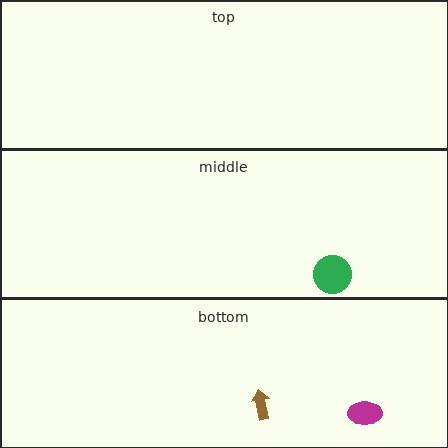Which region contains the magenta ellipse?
The bottom region.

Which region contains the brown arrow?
The bottom region.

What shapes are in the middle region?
The green circle.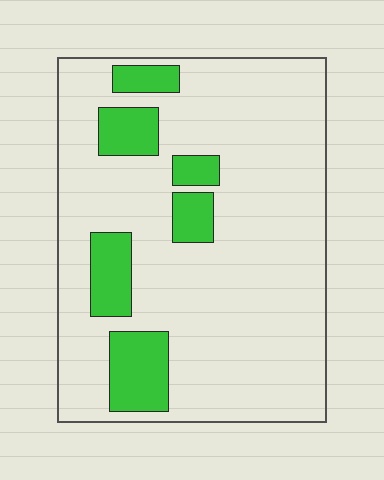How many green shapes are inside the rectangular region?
6.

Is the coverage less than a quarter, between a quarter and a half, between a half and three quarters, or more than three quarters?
Less than a quarter.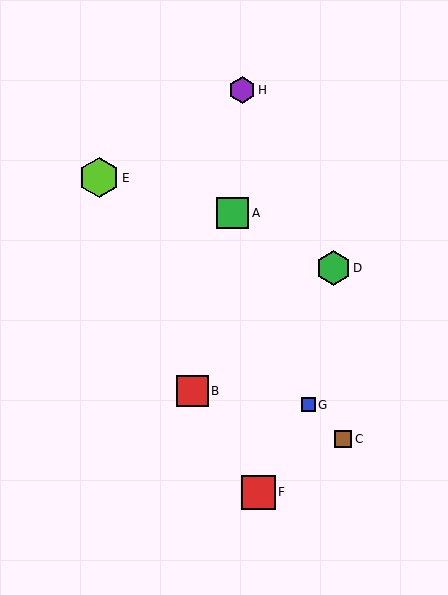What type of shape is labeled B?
Shape B is a red square.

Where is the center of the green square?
The center of the green square is at (233, 213).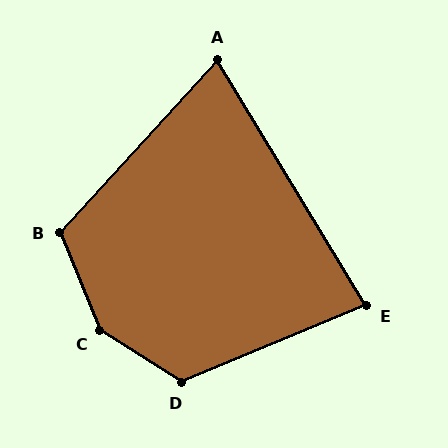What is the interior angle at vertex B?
Approximately 116 degrees (obtuse).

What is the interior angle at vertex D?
Approximately 125 degrees (obtuse).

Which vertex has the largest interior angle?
C, at approximately 144 degrees.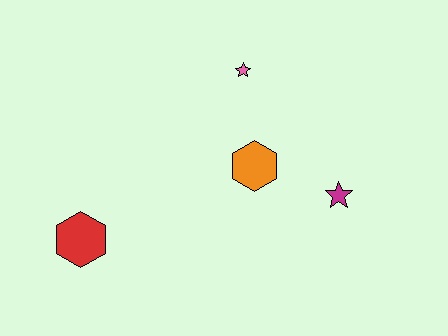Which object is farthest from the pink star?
The red hexagon is farthest from the pink star.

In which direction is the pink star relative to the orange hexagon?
The pink star is above the orange hexagon.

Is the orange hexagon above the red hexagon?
Yes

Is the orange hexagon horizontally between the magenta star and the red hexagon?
Yes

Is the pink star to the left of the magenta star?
Yes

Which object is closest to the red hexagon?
The orange hexagon is closest to the red hexagon.